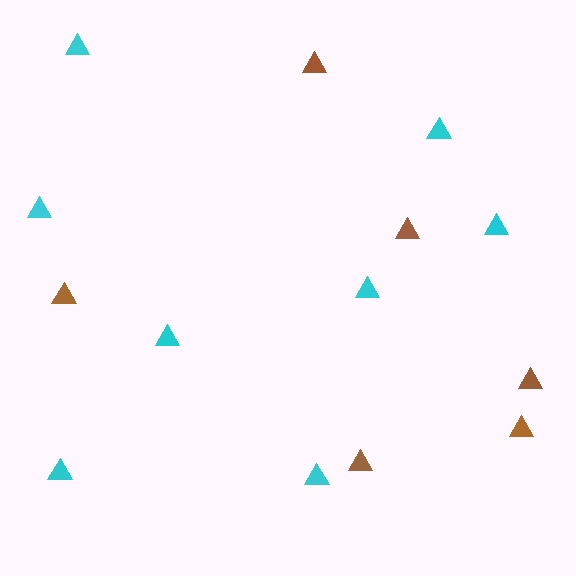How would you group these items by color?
There are 2 groups: one group of brown triangles (6) and one group of cyan triangles (8).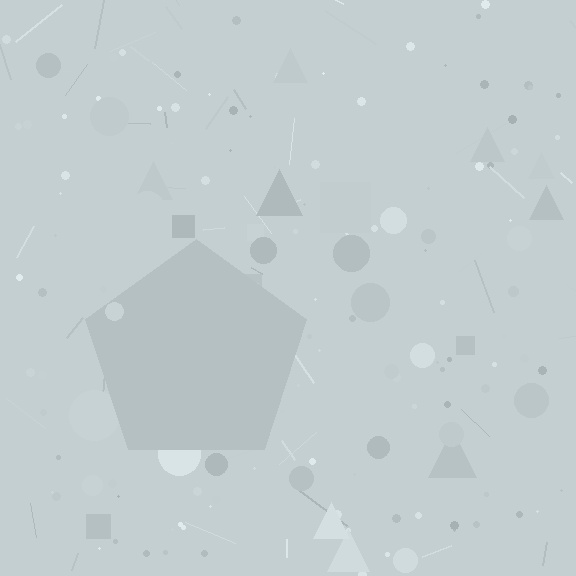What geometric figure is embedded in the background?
A pentagon is embedded in the background.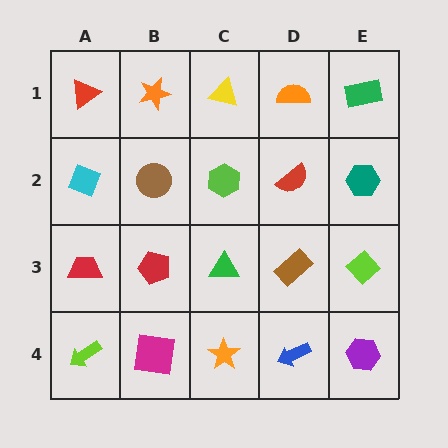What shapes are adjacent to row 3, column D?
A red semicircle (row 2, column D), a blue arrow (row 4, column D), a green triangle (row 3, column C), a lime diamond (row 3, column E).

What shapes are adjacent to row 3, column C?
A lime hexagon (row 2, column C), an orange star (row 4, column C), a red pentagon (row 3, column B), a brown rectangle (row 3, column D).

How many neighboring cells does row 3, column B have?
4.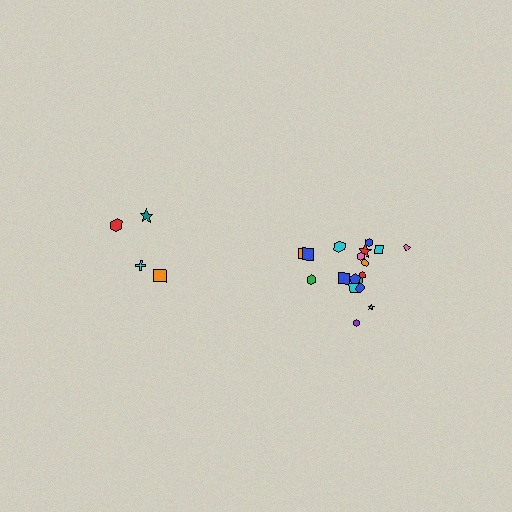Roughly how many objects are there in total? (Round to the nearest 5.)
Roughly 20 objects in total.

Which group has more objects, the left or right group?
The right group.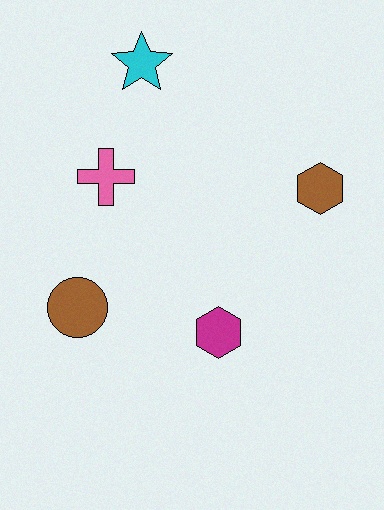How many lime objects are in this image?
There are no lime objects.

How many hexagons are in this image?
There are 2 hexagons.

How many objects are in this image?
There are 5 objects.